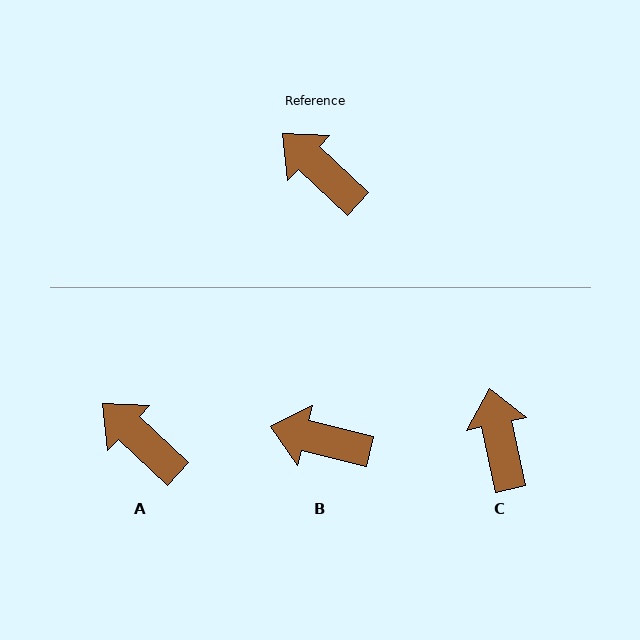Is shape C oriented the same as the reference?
No, it is off by about 35 degrees.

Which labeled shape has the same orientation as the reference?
A.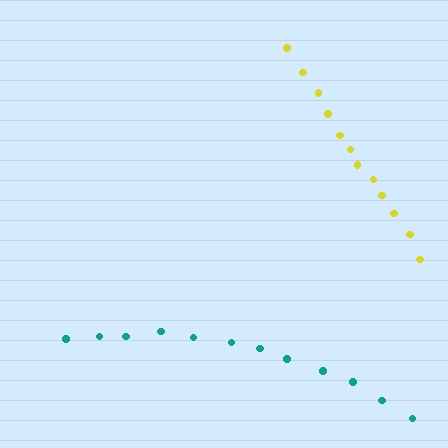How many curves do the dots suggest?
There are 2 distinct paths.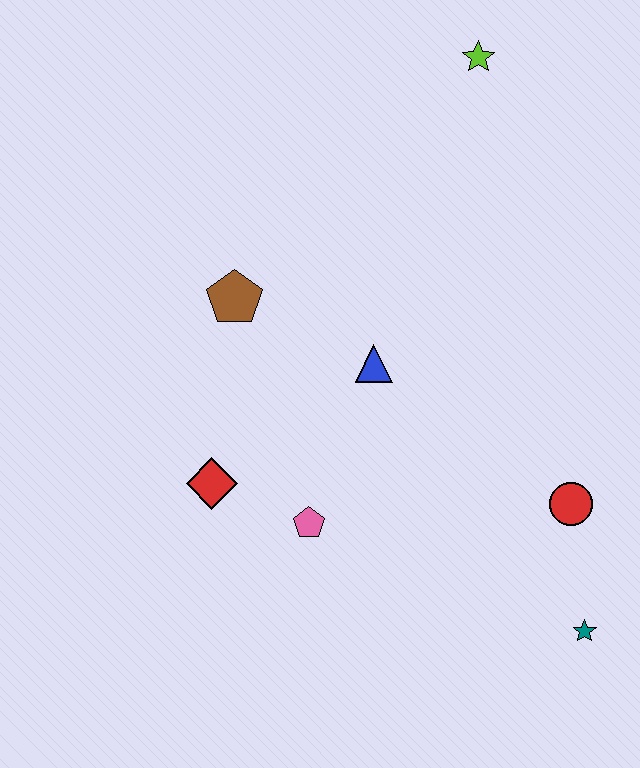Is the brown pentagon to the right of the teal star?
No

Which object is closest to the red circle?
The teal star is closest to the red circle.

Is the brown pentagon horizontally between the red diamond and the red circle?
Yes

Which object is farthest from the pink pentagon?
The lime star is farthest from the pink pentagon.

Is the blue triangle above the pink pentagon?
Yes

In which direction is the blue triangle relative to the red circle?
The blue triangle is to the left of the red circle.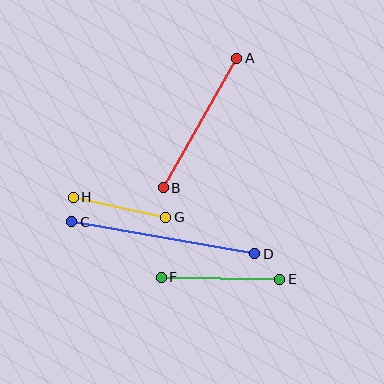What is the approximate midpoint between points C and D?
The midpoint is at approximately (163, 238) pixels.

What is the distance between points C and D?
The distance is approximately 186 pixels.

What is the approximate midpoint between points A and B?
The midpoint is at approximately (200, 123) pixels.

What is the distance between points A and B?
The distance is approximately 149 pixels.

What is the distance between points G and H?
The distance is approximately 95 pixels.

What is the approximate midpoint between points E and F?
The midpoint is at approximately (221, 278) pixels.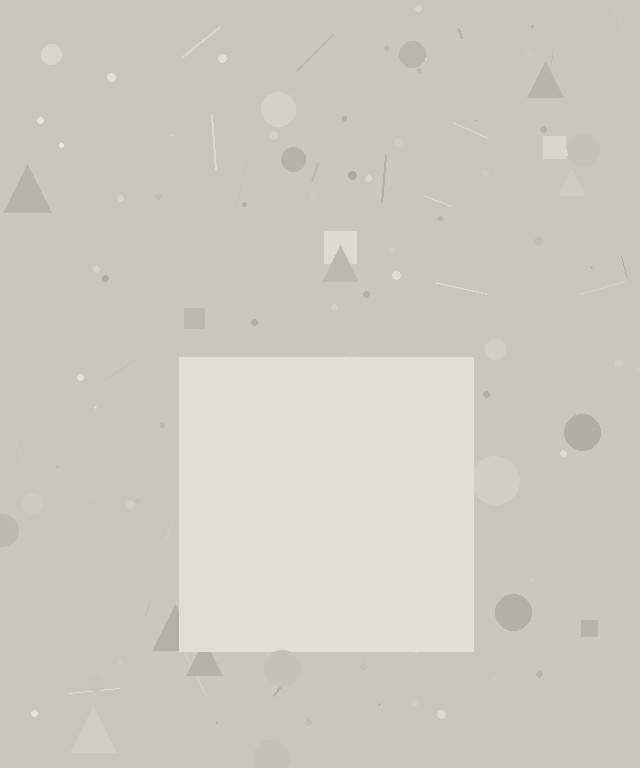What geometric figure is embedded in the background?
A square is embedded in the background.